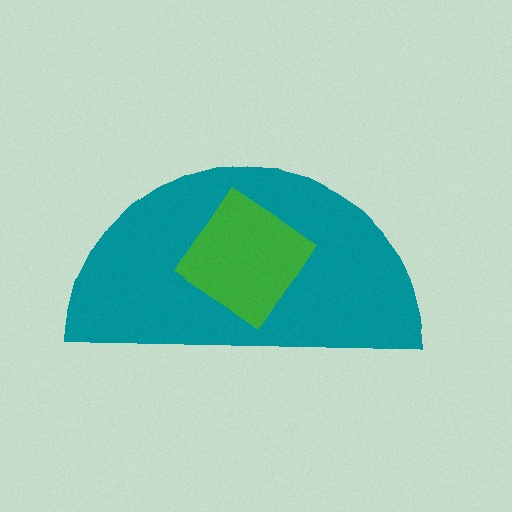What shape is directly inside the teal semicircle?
The green diamond.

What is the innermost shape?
The green diamond.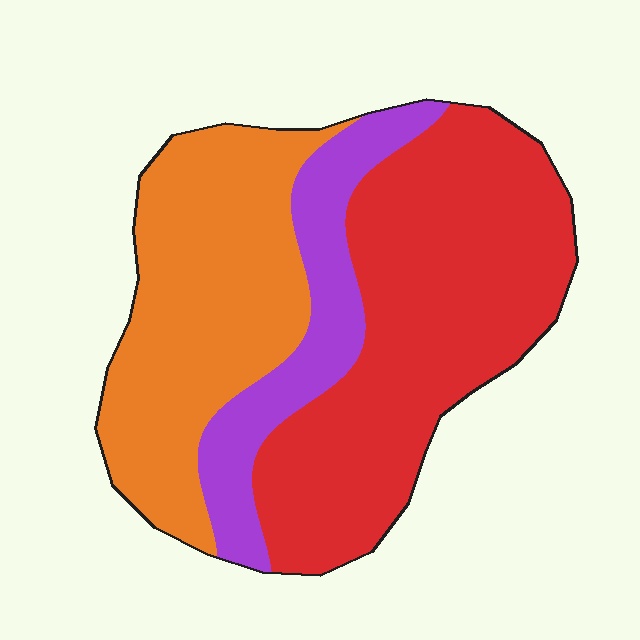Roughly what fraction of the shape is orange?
Orange covers 35% of the shape.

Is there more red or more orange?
Red.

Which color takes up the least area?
Purple, at roughly 15%.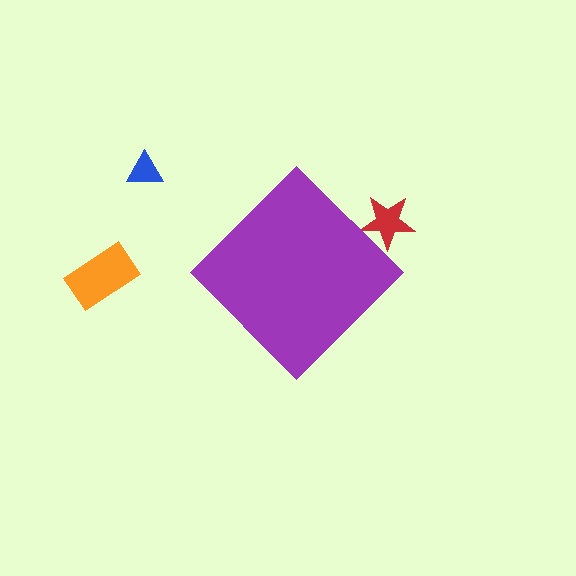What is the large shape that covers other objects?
A purple diamond.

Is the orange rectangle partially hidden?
No, the orange rectangle is fully visible.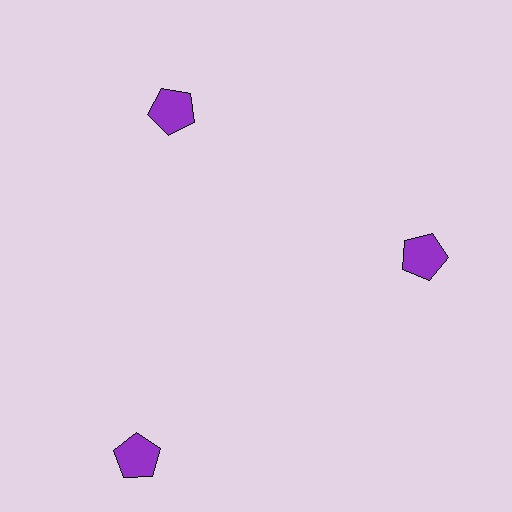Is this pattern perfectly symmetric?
No. The 3 purple pentagons are arranged in a ring, but one element near the 7 o'clock position is pushed outward from the center, breaking the 3-fold rotational symmetry.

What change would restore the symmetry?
The symmetry would be restored by moving it inward, back onto the ring so that all 3 pentagons sit at equal angles and equal distance from the center.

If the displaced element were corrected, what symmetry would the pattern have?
It would have 3-fold rotational symmetry — the pattern would map onto itself every 120 degrees.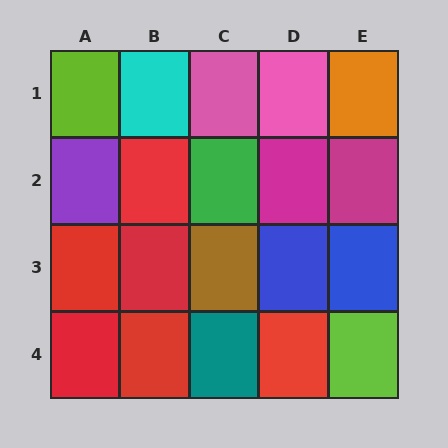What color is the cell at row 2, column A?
Purple.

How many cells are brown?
1 cell is brown.